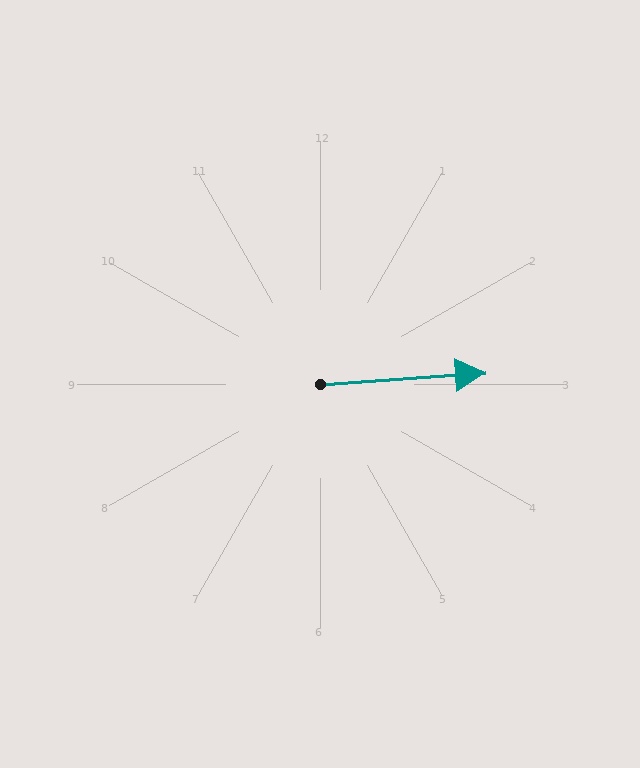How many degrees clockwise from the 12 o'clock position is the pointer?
Approximately 86 degrees.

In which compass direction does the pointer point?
East.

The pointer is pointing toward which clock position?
Roughly 3 o'clock.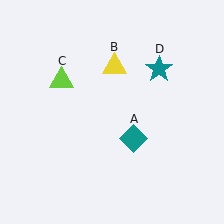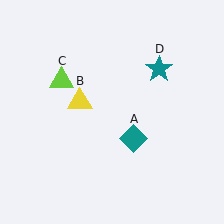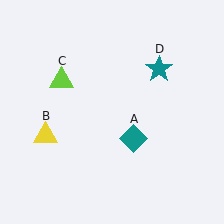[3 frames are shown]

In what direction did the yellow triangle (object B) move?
The yellow triangle (object B) moved down and to the left.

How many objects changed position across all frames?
1 object changed position: yellow triangle (object B).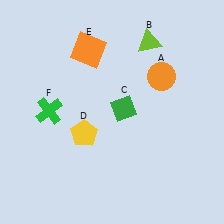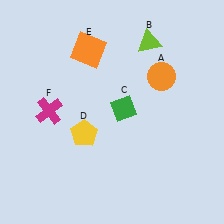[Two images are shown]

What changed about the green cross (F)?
In Image 1, F is green. In Image 2, it changed to magenta.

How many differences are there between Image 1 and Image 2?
There is 1 difference between the two images.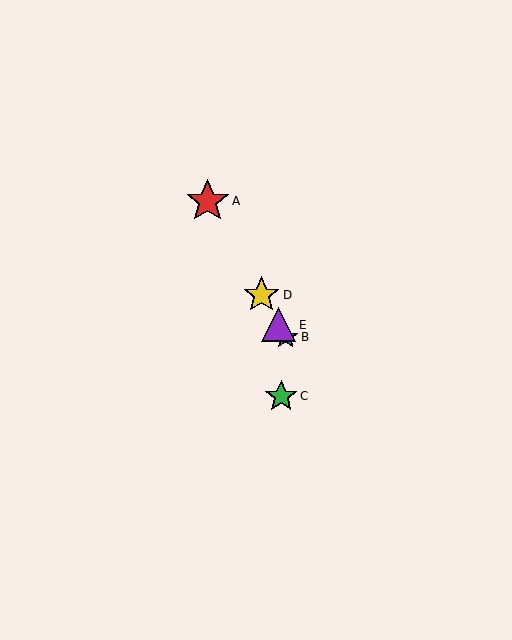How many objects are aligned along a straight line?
4 objects (A, B, D, E) are aligned along a straight line.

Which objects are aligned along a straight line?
Objects A, B, D, E are aligned along a straight line.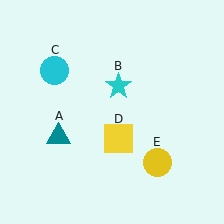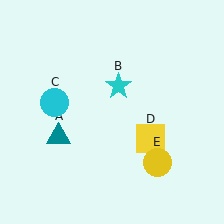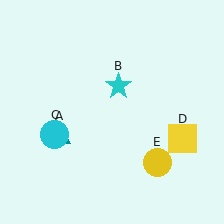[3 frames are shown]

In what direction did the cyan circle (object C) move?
The cyan circle (object C) moved down.